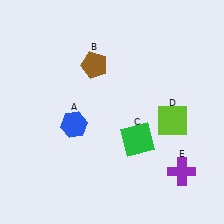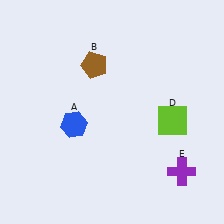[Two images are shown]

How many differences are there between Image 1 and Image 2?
There is 1 difference between the two images.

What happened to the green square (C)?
The green square (C) was removed in Image 2. It was in the bottom-right area of Image 1.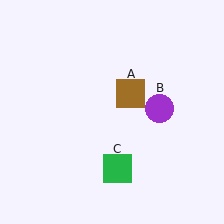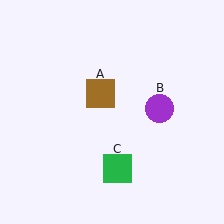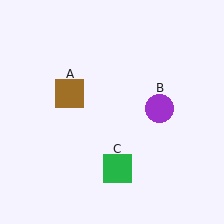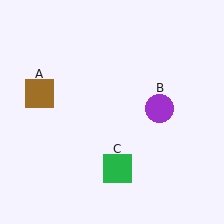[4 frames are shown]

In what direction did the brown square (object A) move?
The brown square (object A) moved left.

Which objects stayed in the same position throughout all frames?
Purple circle (object B) and green square (object C) remained stationary.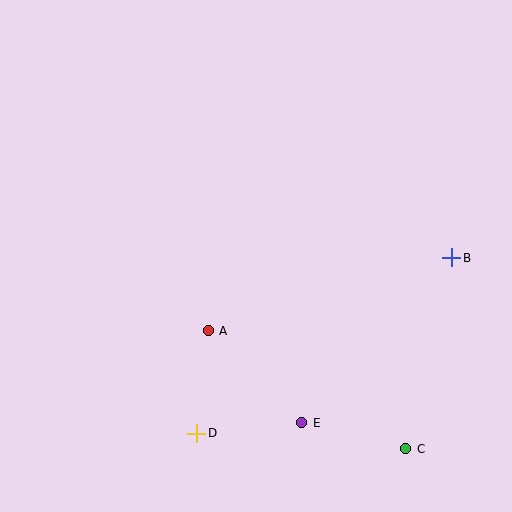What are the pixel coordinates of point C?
Point C is at (406, 449).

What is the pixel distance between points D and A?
The distance between D and A is 103 pixels.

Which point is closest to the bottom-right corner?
Point C is closest to the bottom-right corner.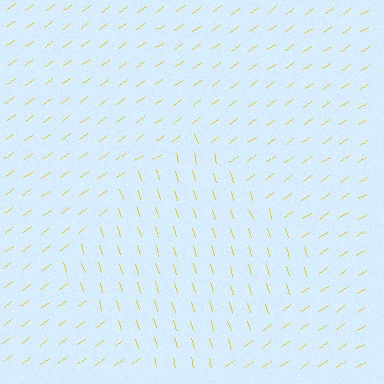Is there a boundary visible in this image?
Yes, there is a texture boundary formed by a change in line orientation.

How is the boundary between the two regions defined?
The boundary is defined purely by a change in line orientation (approximately 71 degrees difference). All lines are the same color and thickness.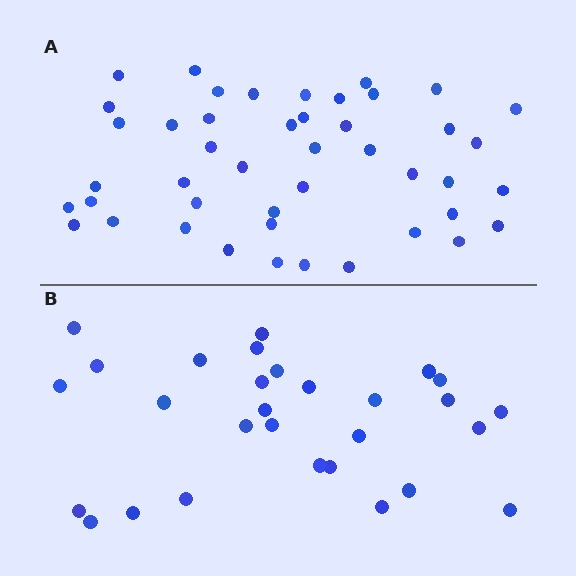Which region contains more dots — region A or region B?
Region A (the top region) has more dots.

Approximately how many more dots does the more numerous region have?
Region A has approximately 15 more dots than region B.